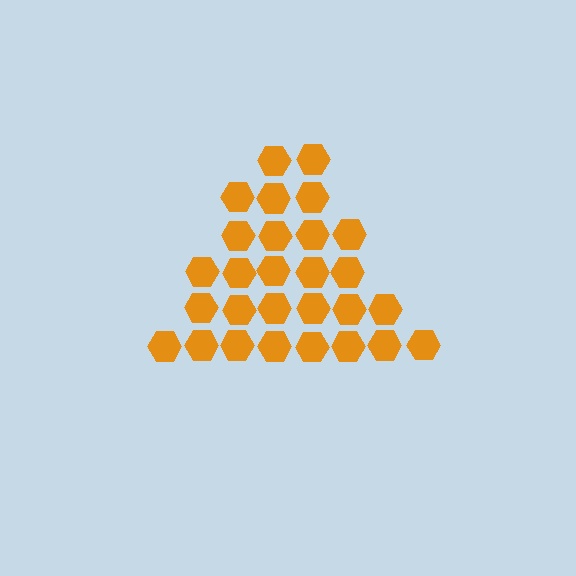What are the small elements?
The small elements are hexagons.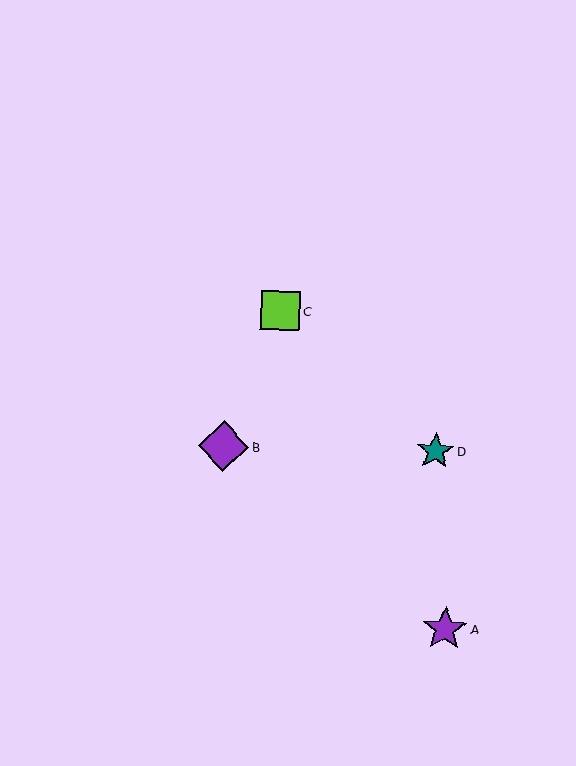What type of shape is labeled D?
Shape D is a teal star.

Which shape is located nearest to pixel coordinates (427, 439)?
The teal star (labeled D) at (435, 451) is nearest to that location.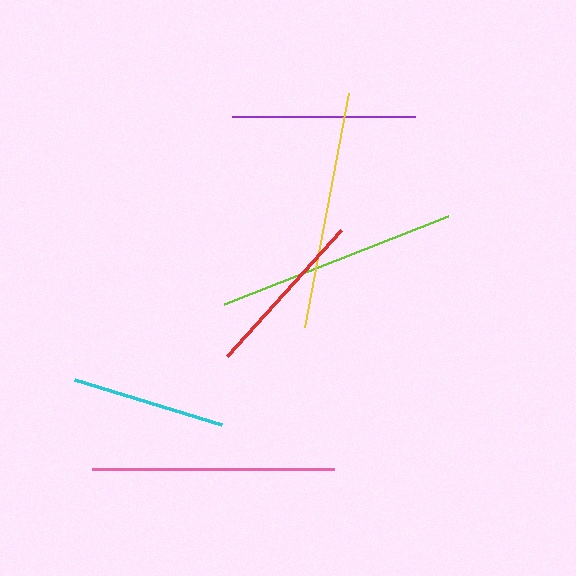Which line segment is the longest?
The pink line is the longest at approximately 243 pixels.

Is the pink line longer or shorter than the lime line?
The pink line is longer than the lime line.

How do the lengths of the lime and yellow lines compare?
The lime and yellow lines are approximately the same length.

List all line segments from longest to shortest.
From longest to shortest: pink, lime, yellow, purple, red, cyan.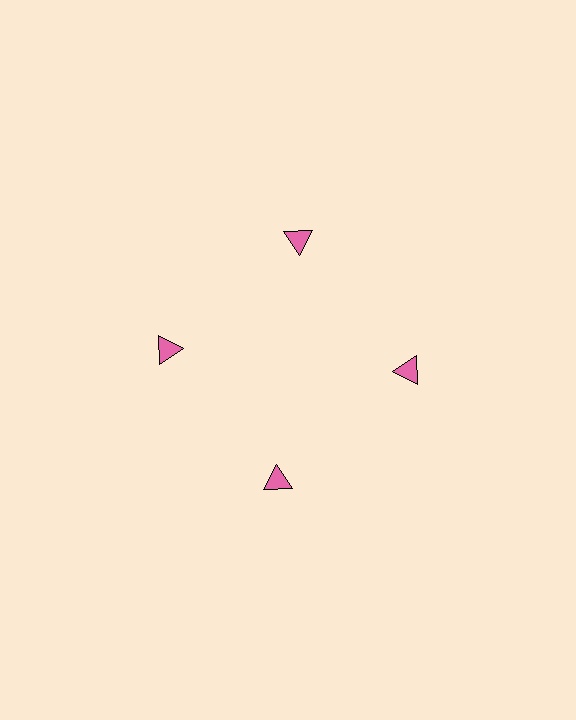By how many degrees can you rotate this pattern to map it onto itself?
The pattern maps onto itself every 90 degrees of rotation.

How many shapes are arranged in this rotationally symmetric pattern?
There are 4 shapes, arranged in 4 groups of 1.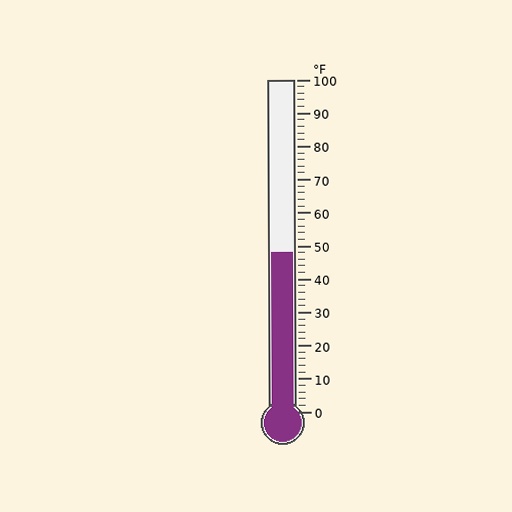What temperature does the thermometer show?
The thermometer shows approximately 48°F.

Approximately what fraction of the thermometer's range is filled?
The thermometer is filled to approximately 50% of its range.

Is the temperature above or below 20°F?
The temperature is above 20°F.